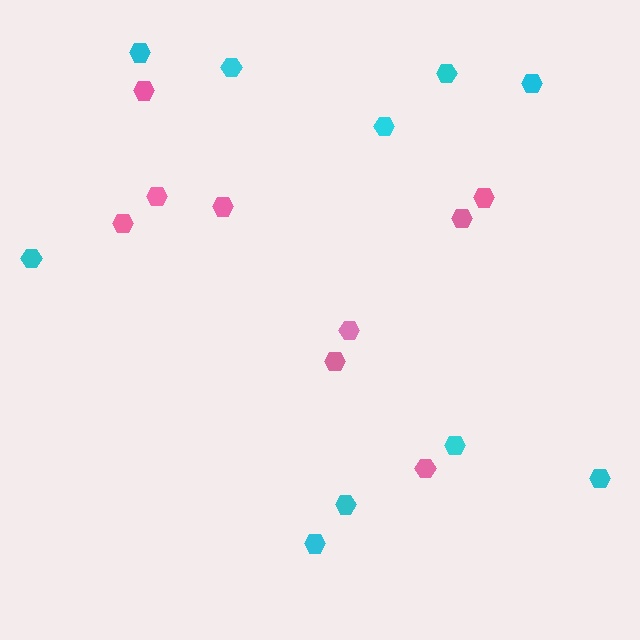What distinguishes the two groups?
There are 2 groups: one group of cyan hexagons (10) and one group of pink hexagons (9).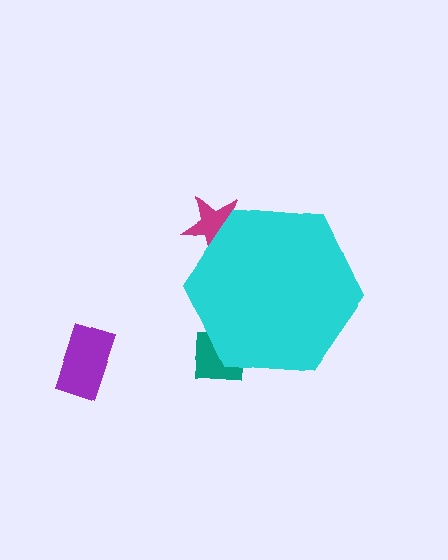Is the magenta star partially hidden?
Yes, the magenta star is partially hidden behind the cyan hexagon.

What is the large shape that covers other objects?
A cyan hexagon.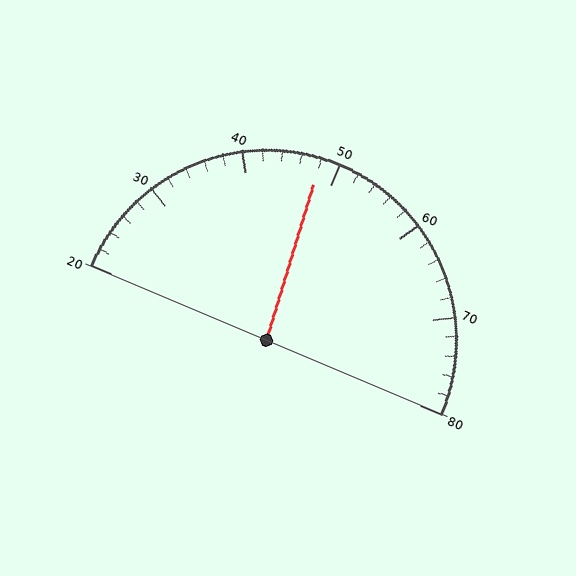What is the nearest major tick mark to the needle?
The nearest major tick mark is 50.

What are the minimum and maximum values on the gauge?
The gauge ranges from 20 to 80.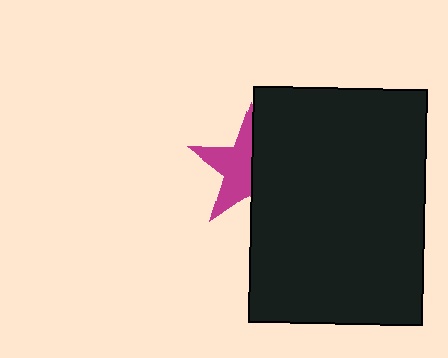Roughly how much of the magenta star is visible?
About half of it is visible (roughly 54%).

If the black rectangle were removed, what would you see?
You would see the complete magenta star.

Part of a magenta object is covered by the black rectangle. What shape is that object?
It is a star.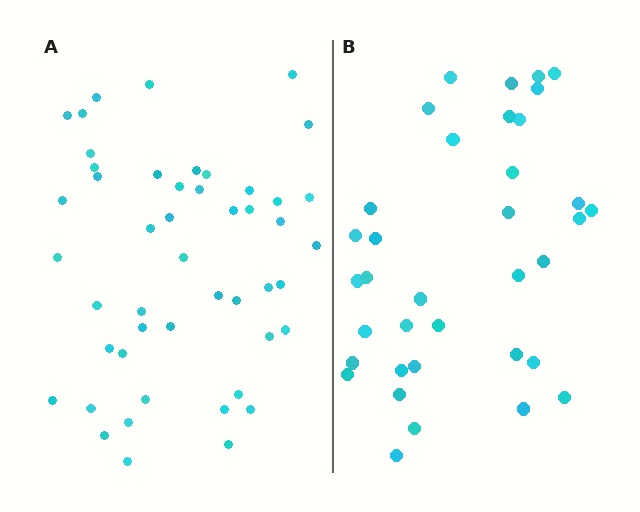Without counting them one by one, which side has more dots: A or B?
Region A (the left region) has more dots.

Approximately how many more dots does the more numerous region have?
Region A has roughly 12 or so more dots than region B.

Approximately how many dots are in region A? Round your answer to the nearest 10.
About 50 dots. (The exact count is 48, which rounds to 50.)